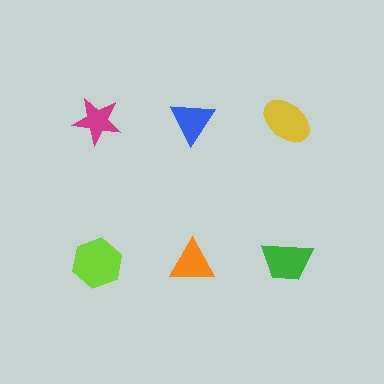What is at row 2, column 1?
A lime hexagon.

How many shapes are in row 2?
3 shapes.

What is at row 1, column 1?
A magenta star.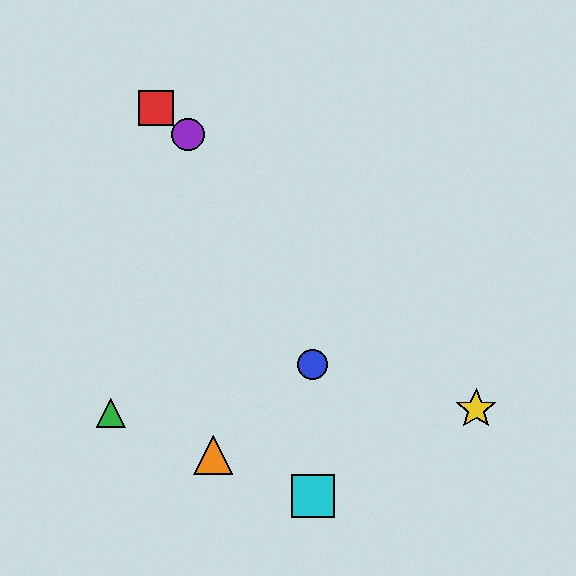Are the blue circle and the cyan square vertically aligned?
Yes, both are at x≈313.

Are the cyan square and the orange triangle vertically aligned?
No, the cyan square is at x≈313 and the orange triangle is at x≈213.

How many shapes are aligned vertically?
2 shapes (the blue circle, the cyan square) are aligned vertically.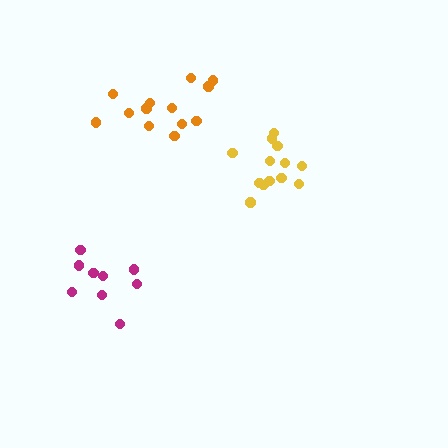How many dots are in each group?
Group 1: 13 dots, Group 2: 13 dots, Group 3: 9 dots (35 total).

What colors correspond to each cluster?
The clusters are colored: orange, yellow, magenta.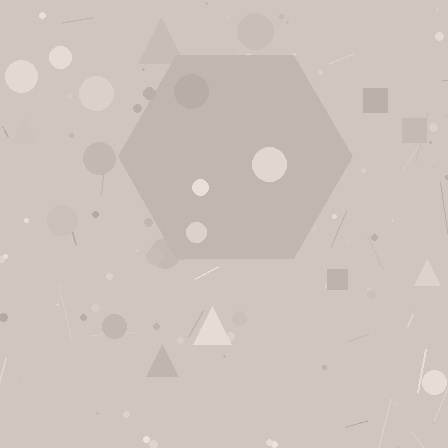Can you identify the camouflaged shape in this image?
The camouflaged shape is a hexagon.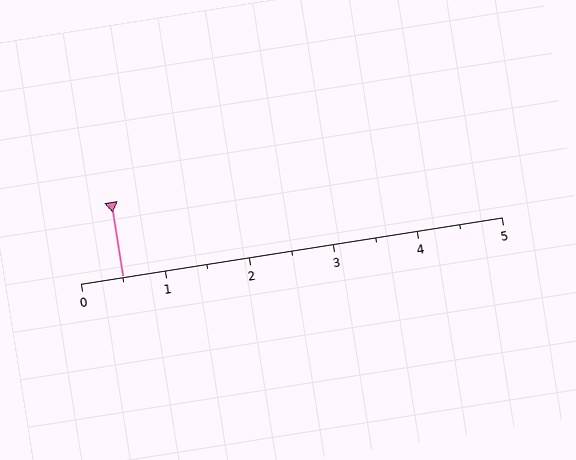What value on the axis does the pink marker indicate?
The marker indicates approximately 0.5.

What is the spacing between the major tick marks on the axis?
The major ticks are spaced 1 apart.